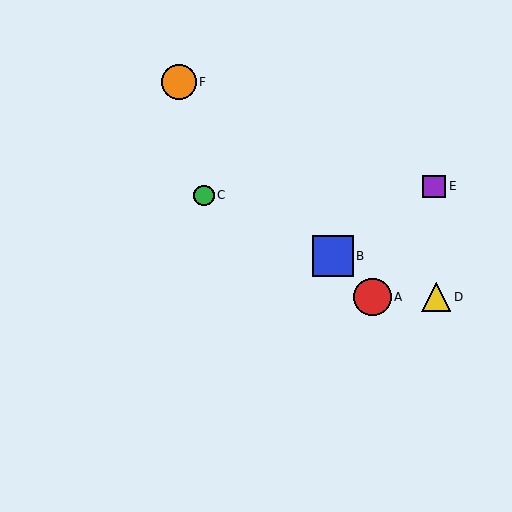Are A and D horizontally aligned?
Yes, both are at y≈297.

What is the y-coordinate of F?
Object F is at y≈82.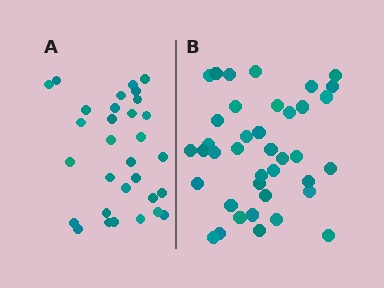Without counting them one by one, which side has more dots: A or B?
Region B (the right region) has more dots.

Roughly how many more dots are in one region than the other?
Region B has roughly 8 or so more dots than region A.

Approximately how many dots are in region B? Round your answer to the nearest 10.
About 40 dots. (The exact count is 39, which rounds to 40.)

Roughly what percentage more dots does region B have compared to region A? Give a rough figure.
About 25% more.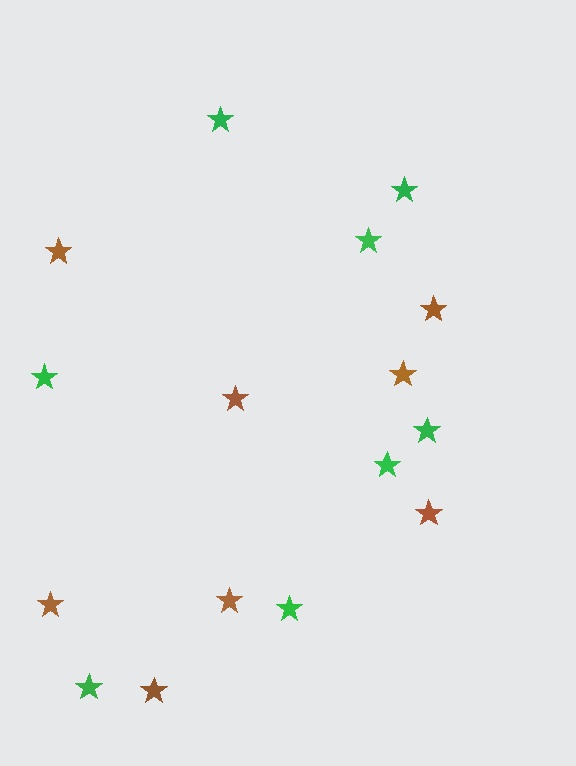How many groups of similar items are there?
There are 2 groups: one group of green stars (8) and one group of brown stars (8).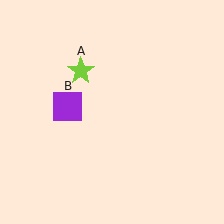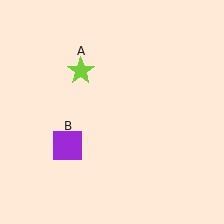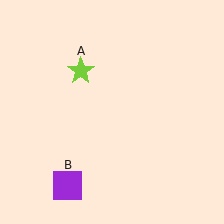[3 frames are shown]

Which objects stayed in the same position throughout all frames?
Lime star (object A) remained stationary.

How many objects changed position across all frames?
1 object changed position: purple square (object B).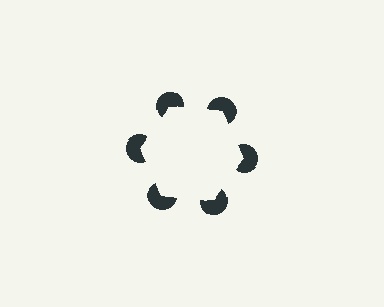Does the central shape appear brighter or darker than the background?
It typically appears slightly brighter than the background, even though no actual brightness change is drawn.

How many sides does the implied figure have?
6 sides.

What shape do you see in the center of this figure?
An illusory hexagon — its edges are inferred from the aligned wedge cuts in the pac-man discs, not physically drawn.